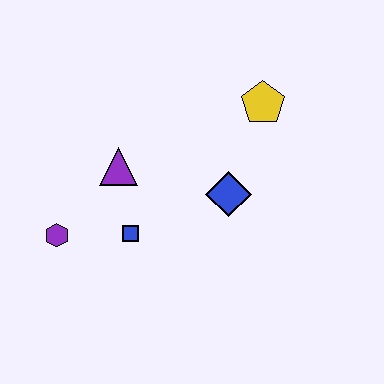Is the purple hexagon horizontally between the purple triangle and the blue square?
No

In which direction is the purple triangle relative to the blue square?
The purple triangle is above the blue square.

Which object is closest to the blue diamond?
The yellow pentagon is closest to the blue diamond.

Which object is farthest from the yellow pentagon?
The purple hexagon is farthest from the yellow pentagon.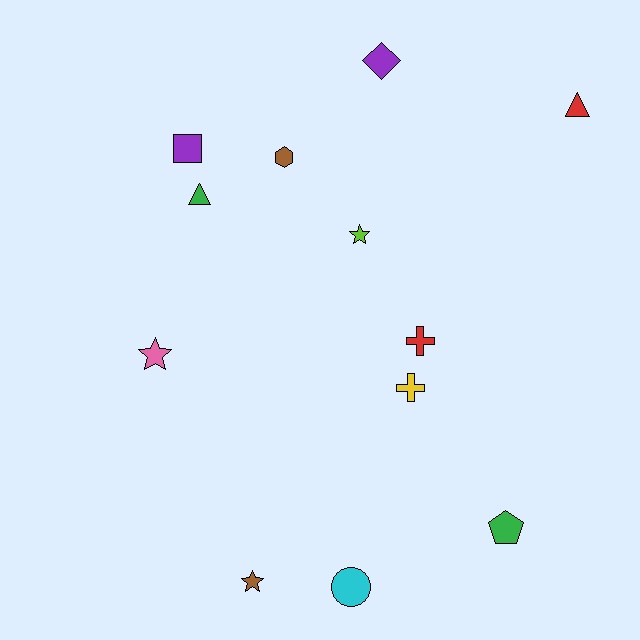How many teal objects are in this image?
There are no teal objects.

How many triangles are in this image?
There are 2 triangles.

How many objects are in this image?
There are 12 objects.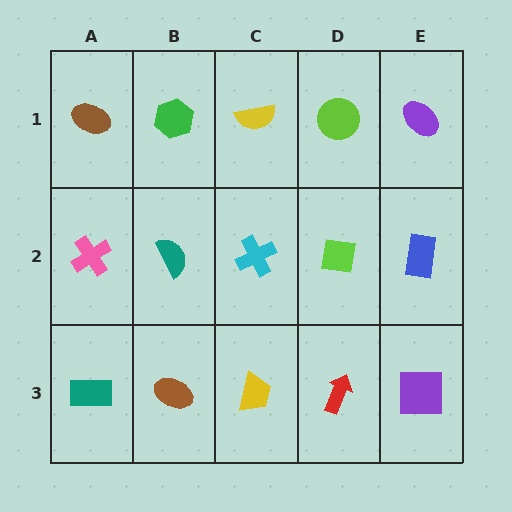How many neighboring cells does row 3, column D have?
3.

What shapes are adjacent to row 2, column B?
A green hexagon (row 1, column B), a brown ellipse (row 3, column B), a pink cross (row 2, column A), a cyan cross (row 2, column C).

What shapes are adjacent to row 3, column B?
A teal semicircle (row 2, column B), a teal rectangle (row 3, column A), a yellow trapezoid (row 3, column C).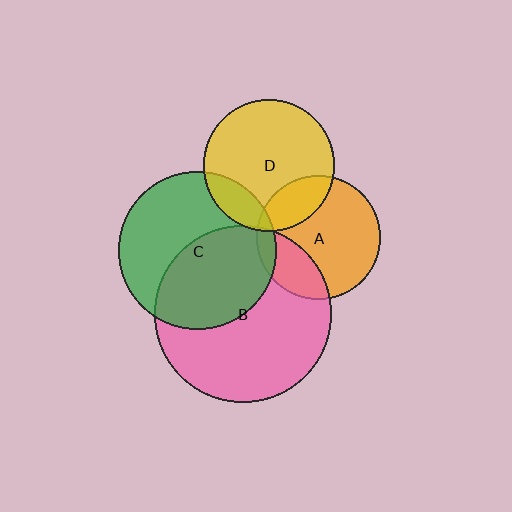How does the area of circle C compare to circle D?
Approximately 1.4 times.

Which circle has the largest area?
Circle B (pink).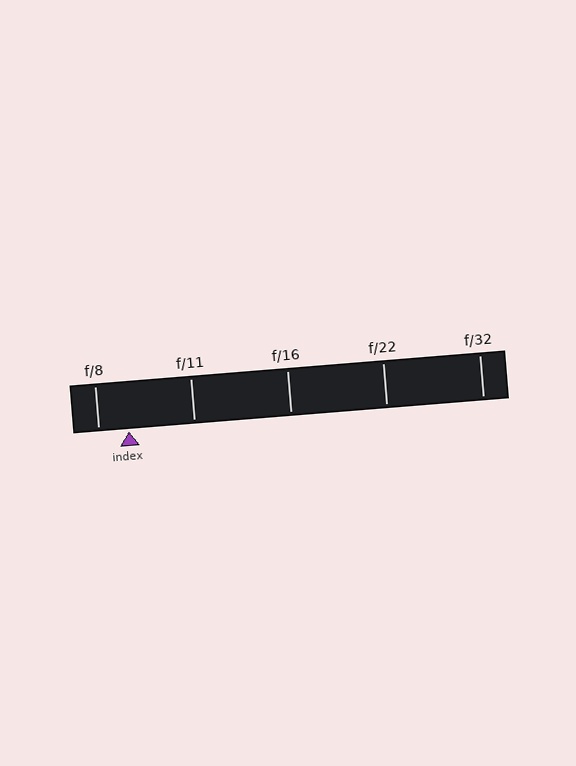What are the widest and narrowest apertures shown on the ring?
The widest aperture shown is f/8 and the narrowest is f/32.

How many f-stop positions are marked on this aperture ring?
There are 5 f-stop positions marked.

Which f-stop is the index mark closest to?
The index mark is closest to f/8.